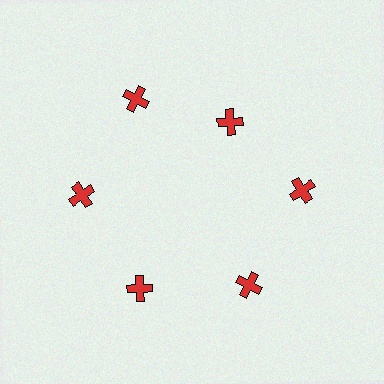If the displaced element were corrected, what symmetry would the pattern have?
It would have 6-fold rotational symmetry — the pattern would map onto itself every 60 degrees.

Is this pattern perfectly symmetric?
No. The 6 red crosses are arranged in a ring, but one element near the 1 o'clock position is pulled inward toward the center, breaking the 6-fold rotational symmetry.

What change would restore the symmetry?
The symmetry would be restored by moving it outward, back onto the ring so that all 6 crosses sit at equal angles and equal distance from the center.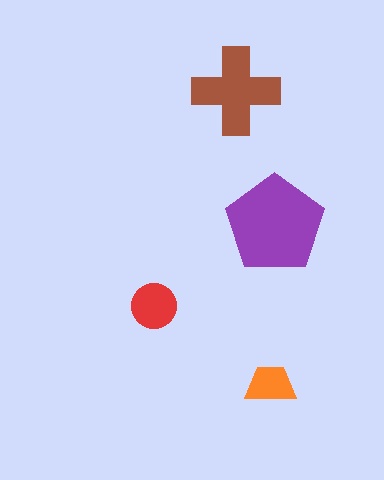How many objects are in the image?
There are 4 objects in the image.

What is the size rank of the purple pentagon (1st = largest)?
1st.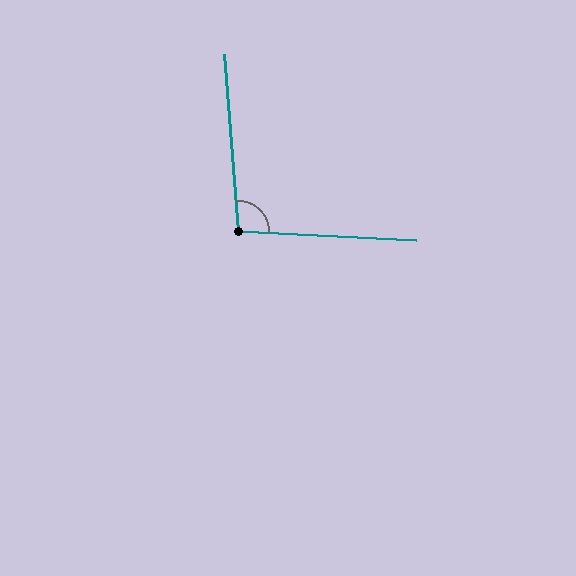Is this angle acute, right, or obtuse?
It is obtuse.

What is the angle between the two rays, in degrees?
Approximately 98 degrees.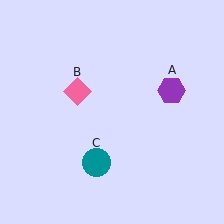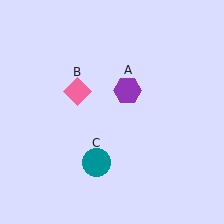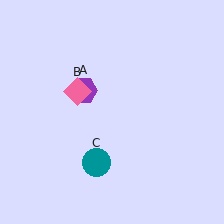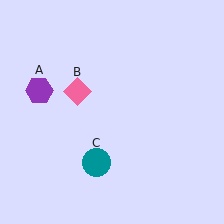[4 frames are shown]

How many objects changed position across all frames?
1 object changed position: purple hexagon (object A).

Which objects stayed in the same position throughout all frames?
Pink diamond (object B) and teal circle (object C) remained stationary.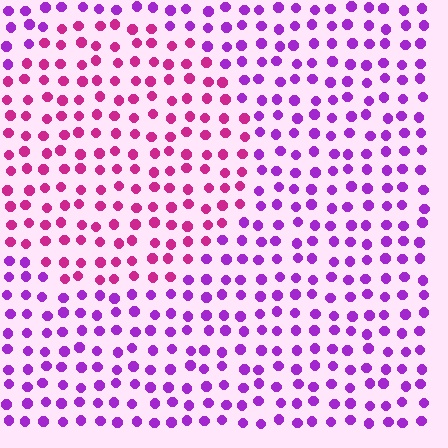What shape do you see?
I see a circle.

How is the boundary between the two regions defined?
The boundary is defined purely by a slight shift in hue (about 38 degrees). Spacing, size, and orientation are identical on both sides.